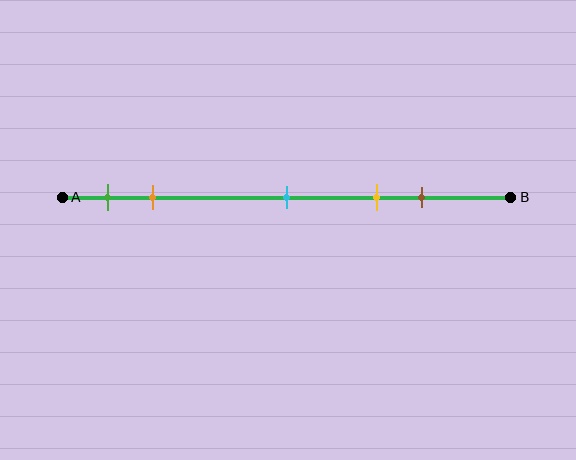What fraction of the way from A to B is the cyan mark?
The cyan mark is approximately 50% (0.5) of the way from A to B.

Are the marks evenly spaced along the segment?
No, the marks are not evenly spaced.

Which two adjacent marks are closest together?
The green and orange marks are the closest adjacent pair.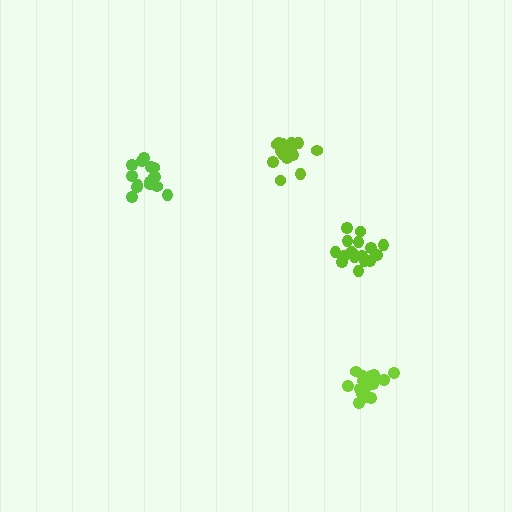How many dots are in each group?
Group 1: 18 dots, Group 2: 18 dots, Group 3: 16 dots, Group 4: 20 dots (72 total).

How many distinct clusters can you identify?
There are 4 distinct clusters.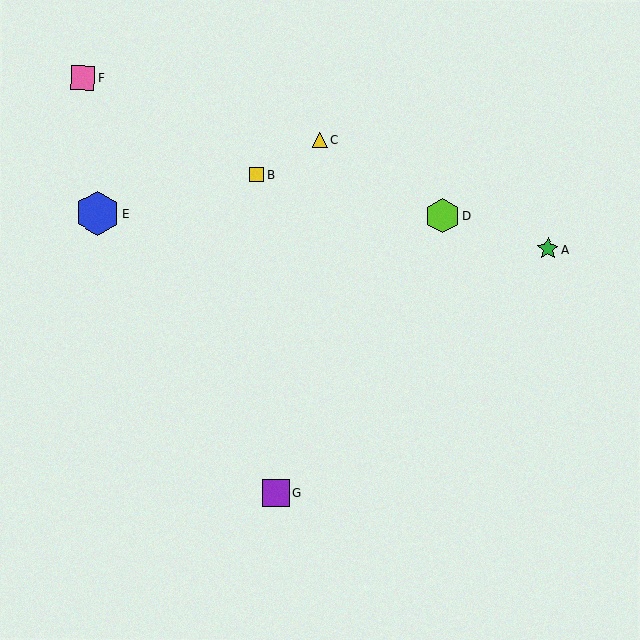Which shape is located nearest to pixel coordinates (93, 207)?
The blue hexagon (labeled E) at (97, 213) is nearest to that location.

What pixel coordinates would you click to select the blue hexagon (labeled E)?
Click at (97, 213) to select the blue hexagon E.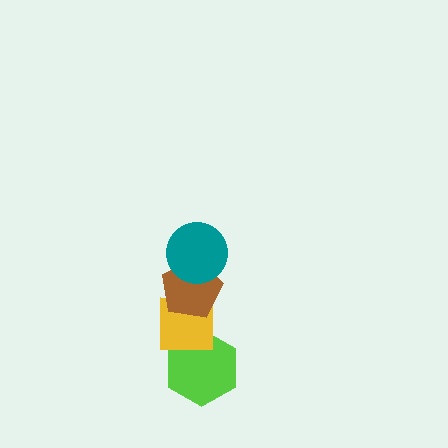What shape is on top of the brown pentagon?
The teal circle is on top of the brown pentagon.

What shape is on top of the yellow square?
The brown pentagon is on top of the yellow square.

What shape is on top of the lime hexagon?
The yellow square is on top of the lime hexagon.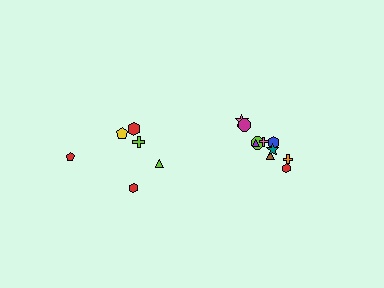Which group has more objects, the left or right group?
The right group.